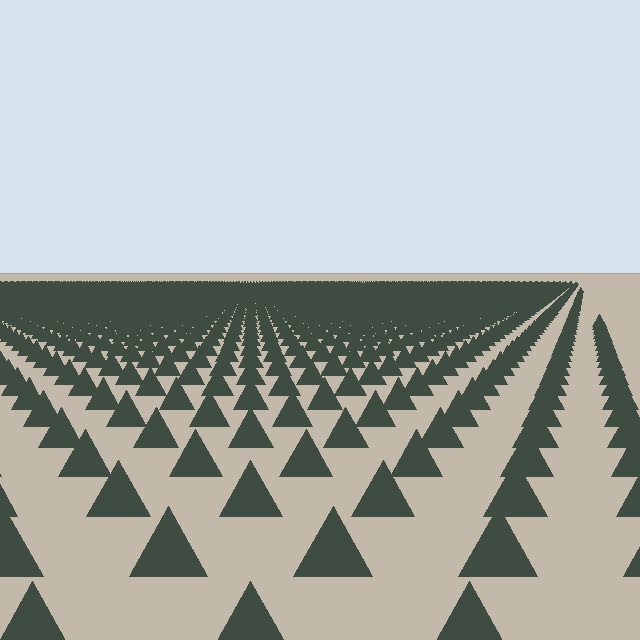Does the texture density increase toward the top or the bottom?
Density increases toward the top.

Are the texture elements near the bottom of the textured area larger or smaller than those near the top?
Larger. Near the bottom, elements are closer to the viewer and appear at a bigger on-screen size.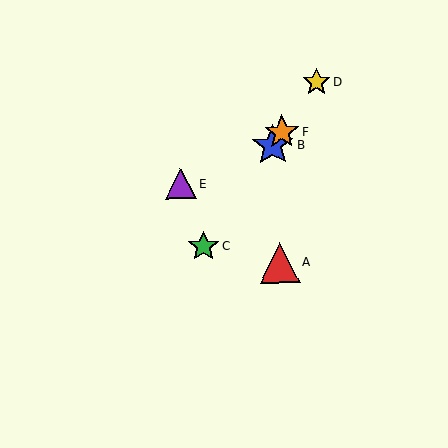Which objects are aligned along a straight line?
Objects B, C, D, F are aligned along a straight line.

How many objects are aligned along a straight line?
4 objects (B, C, D, F) are aligned along a straight line.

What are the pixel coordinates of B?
Object B is at (273, 145).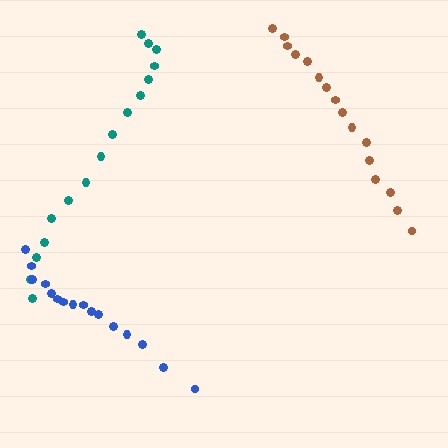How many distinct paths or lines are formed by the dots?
There are 3 distinct paths.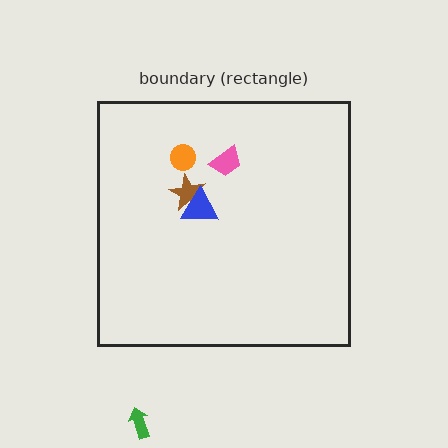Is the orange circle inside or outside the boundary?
Inside.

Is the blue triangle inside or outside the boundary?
Inside.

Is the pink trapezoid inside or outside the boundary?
Inside.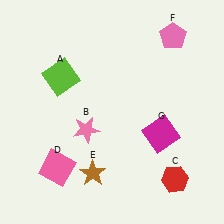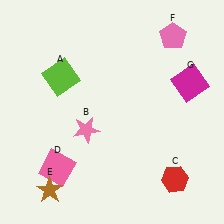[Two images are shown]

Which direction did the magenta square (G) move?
The magenta square (G) moved up.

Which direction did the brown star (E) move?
The brown star (E) moved left.